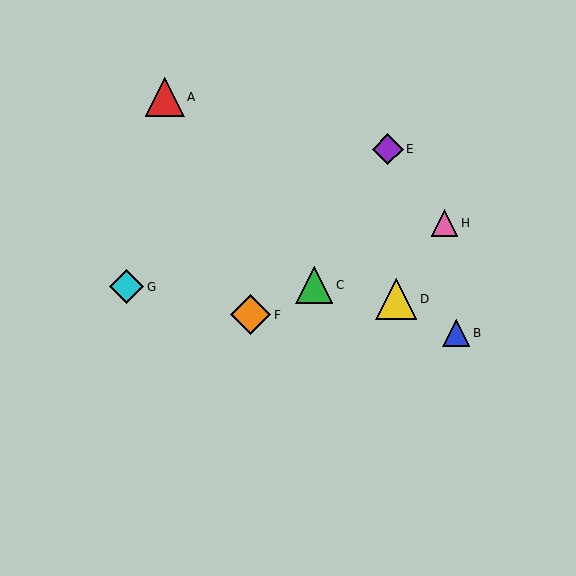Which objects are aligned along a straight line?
Objects C, F, H are aligned along a straight line.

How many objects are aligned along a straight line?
3 objects (C, F, H) are aligned along a straight line.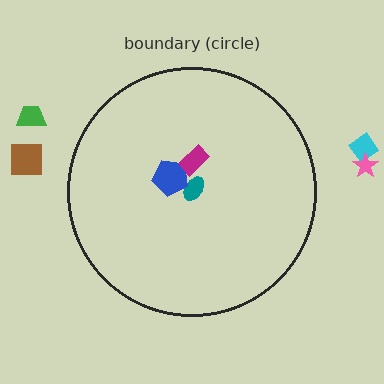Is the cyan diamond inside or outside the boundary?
Outside.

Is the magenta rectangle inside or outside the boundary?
Inside.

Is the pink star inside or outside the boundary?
Outside.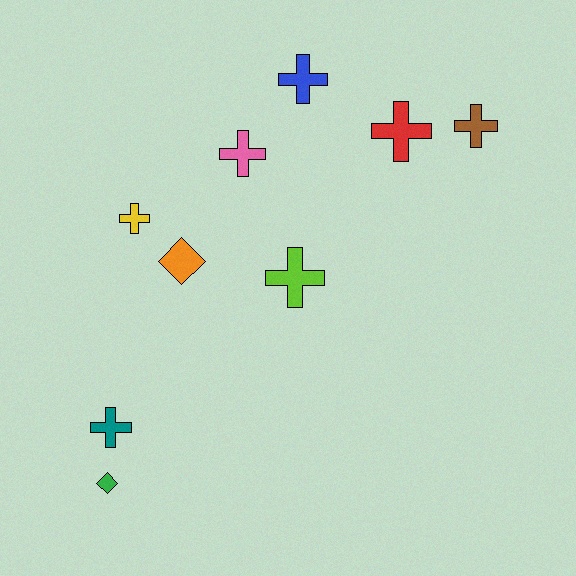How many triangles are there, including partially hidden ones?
There are no triangles.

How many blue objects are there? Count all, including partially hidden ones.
There is 1 blue object.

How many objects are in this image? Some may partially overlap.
There are 9 objects.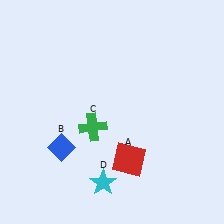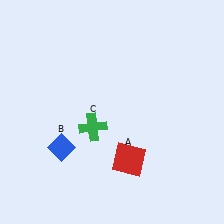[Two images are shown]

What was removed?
The cyan star (D) was removed in Image 2.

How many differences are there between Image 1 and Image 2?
There is 1 difference between the two images.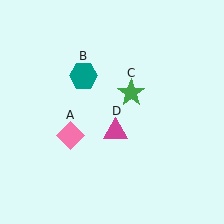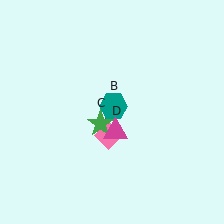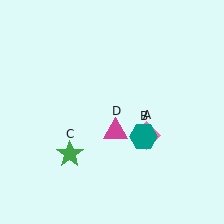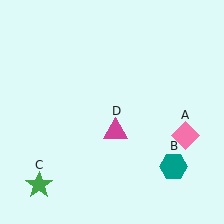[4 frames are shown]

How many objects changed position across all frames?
3 objects changed position: pink diamond (object A), teal hexagon (object B), green star (object C).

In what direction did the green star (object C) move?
The green star (object C) moved down and to the left.